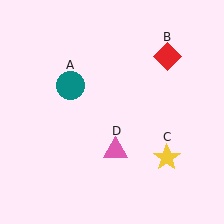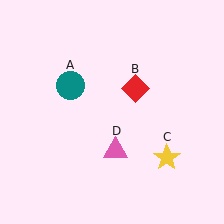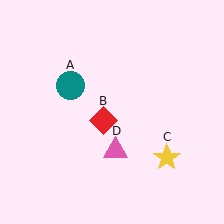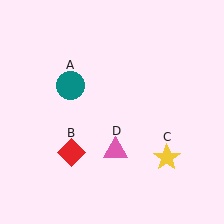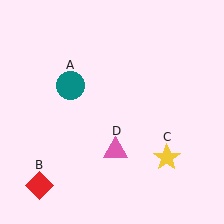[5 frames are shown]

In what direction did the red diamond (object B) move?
The red diamond (object B) moved down and to the left.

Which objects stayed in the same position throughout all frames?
Teal circle (object A) and yellow star (object C) and pink triangle (object D) remained stationary.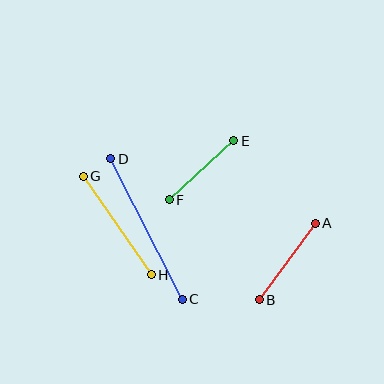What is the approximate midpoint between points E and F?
The midpoint is at approximately (202, 170) pixels.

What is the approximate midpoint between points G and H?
The midpoint is at approximately (117, 226) pixels.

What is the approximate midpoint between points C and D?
The midpoint is at approximately (146, 229) pixels.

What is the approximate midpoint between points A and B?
The midpoint is at approximately (287, 261) pixels.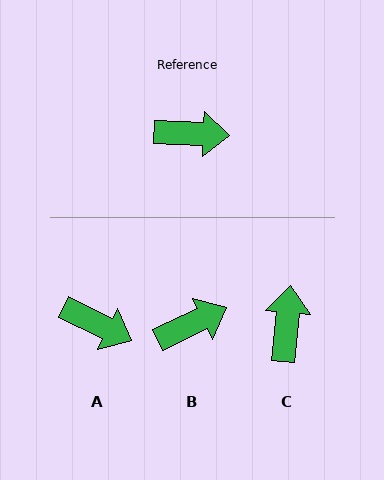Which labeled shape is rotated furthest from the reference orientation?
C, about 87 degrees away.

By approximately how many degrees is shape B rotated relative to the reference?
Approximately 28 degrees counter-clockwise.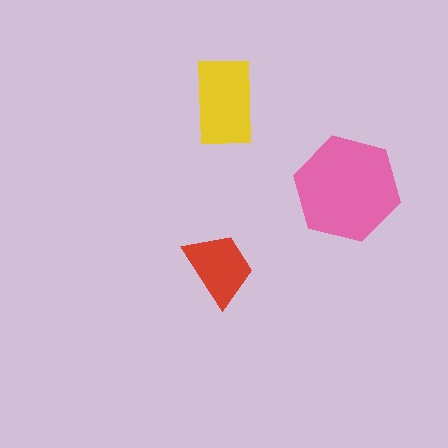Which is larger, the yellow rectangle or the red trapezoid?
The yellow rectangle.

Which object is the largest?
The pink hexagon.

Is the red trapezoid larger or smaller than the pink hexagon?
Smaller.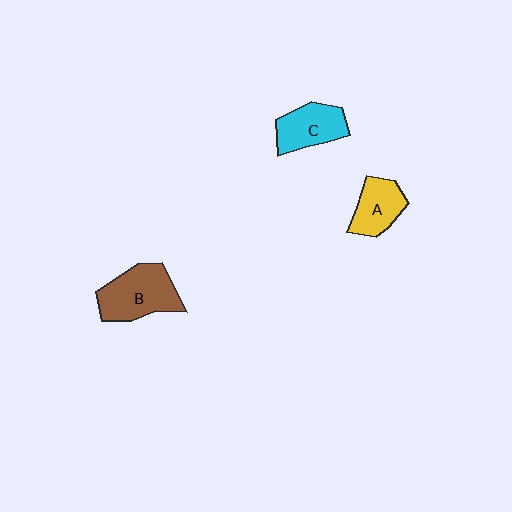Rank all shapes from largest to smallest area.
From largest to smallest: B (brown), C (cyan), A (yellow).